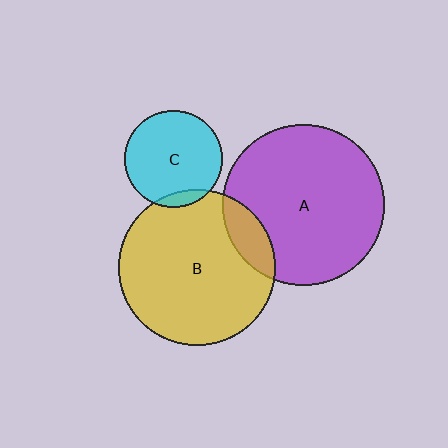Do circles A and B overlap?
Yes.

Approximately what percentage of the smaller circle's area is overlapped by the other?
Approximately 10%.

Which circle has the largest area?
Circle A (purple).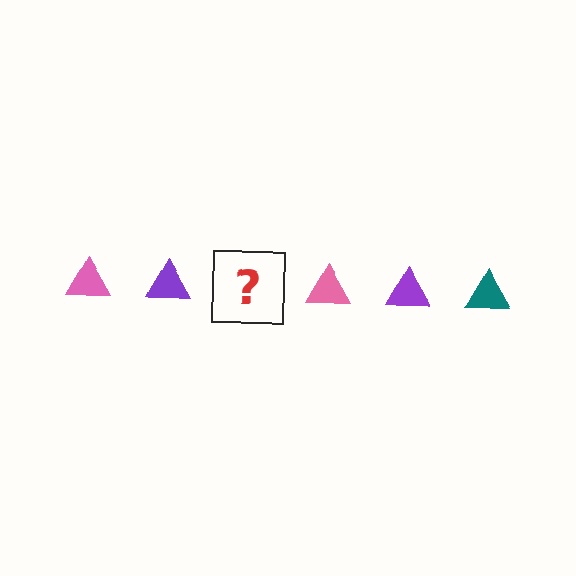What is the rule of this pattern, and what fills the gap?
The rule is that the pattern cycles through pink, purple, teal triangles. The gap should be filled with a teal triangle.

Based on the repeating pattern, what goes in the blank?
The blank should be a teal triangle.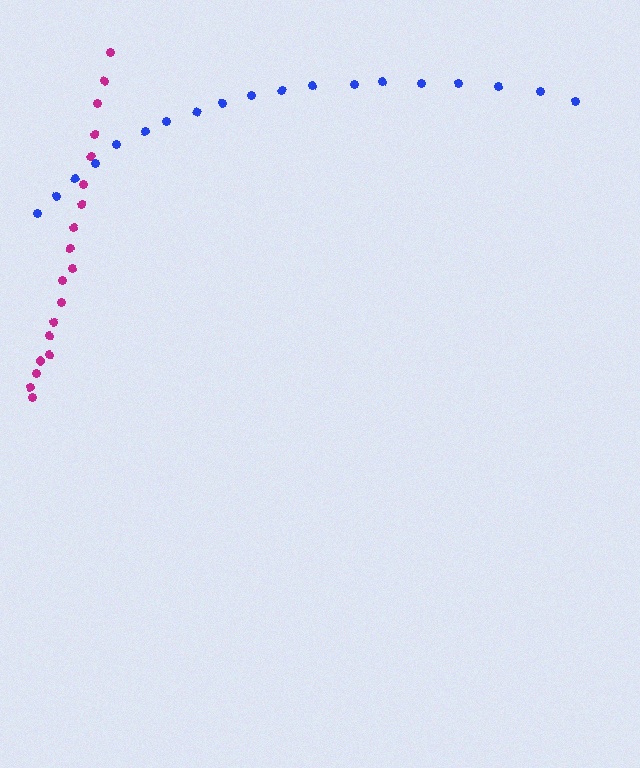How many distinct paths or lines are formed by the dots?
There are 2 distinct paths.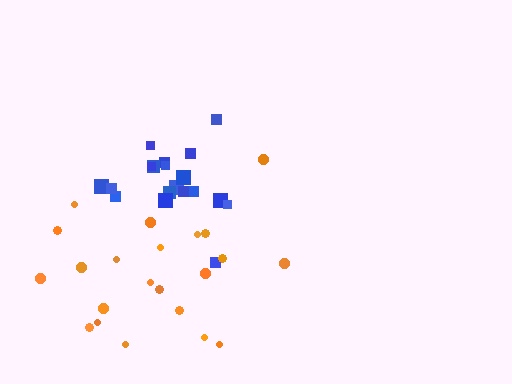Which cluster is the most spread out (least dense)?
Orange.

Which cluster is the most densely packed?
Blue.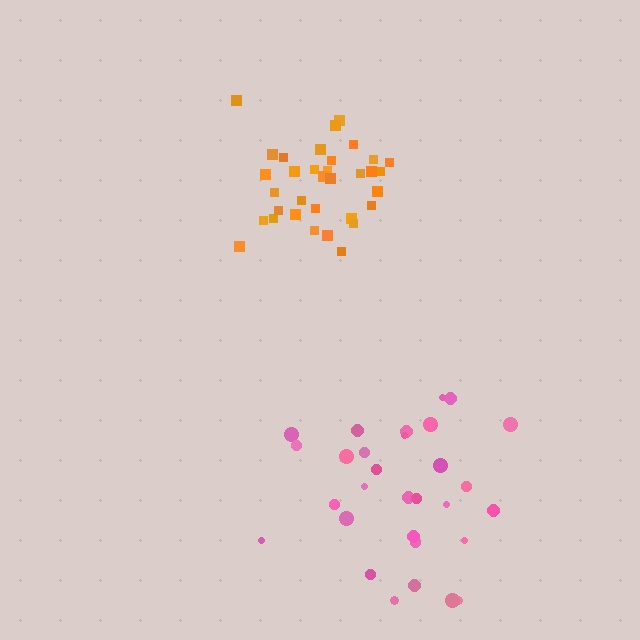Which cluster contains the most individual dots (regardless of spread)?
Orange (34).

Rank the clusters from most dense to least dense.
orange, pink.